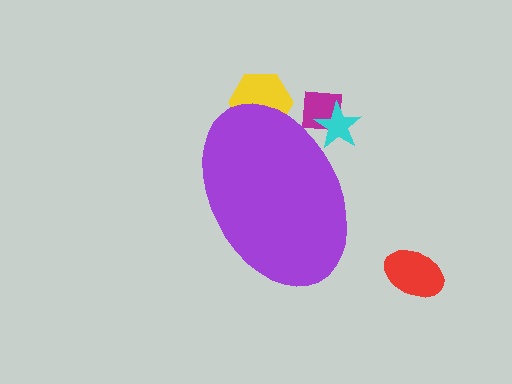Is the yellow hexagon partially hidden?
Yes, the yellow hexagon is partially hidden behind the purple ellipse.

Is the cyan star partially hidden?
Yes, the cyan star is partially hidden behind the purple ellipse.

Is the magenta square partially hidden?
Yes, the magenta square is partially hidden behind the purple ellipse.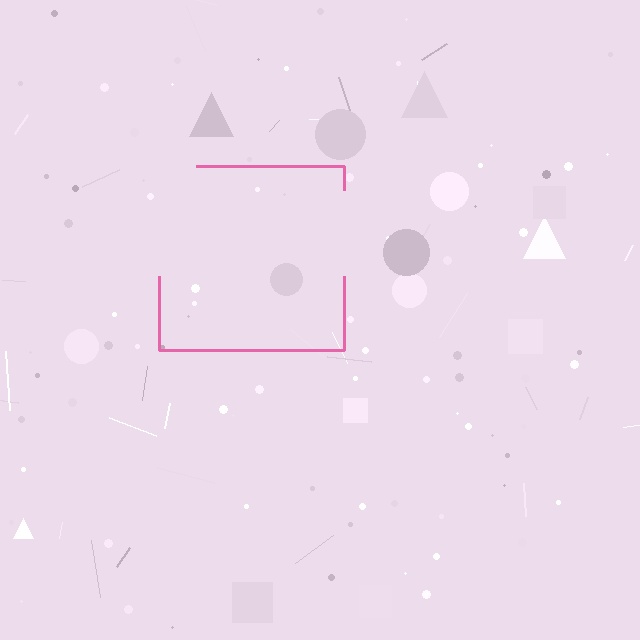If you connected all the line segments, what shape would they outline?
They would outline a square.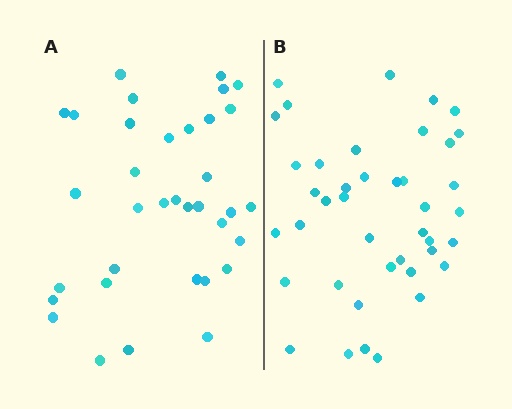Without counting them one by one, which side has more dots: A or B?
Region B (the right region) has more dots.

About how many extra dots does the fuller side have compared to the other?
Region B has about 6 more dots than region A.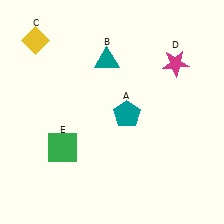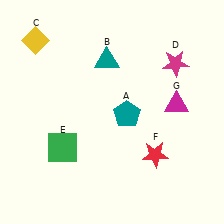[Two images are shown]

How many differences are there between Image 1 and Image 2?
There are 2 differences between the two images.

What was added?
A red star (F), a magenta triangle (G) were added in Image 2.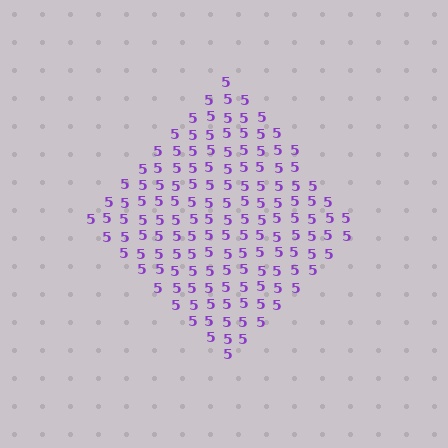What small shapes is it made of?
It is made of small digit 5's.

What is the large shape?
The large shape is a diamond.